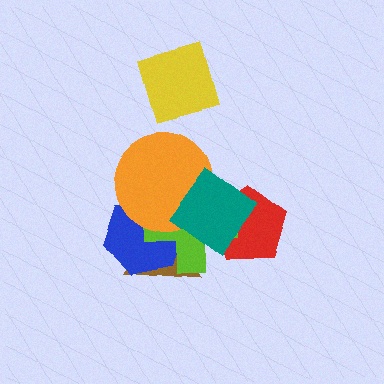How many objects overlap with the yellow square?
0 objects overlap with the yellow square.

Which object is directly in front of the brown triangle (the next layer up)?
The blue hexagon is directly in front of the brown triangle.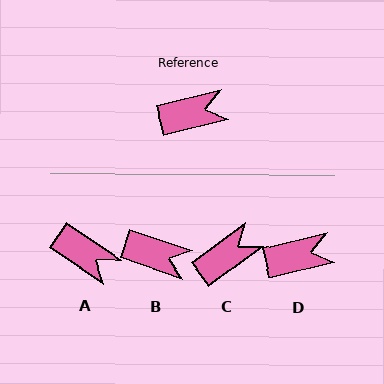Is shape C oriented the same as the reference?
No, it is off by about 23 degrees.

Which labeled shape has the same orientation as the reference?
D.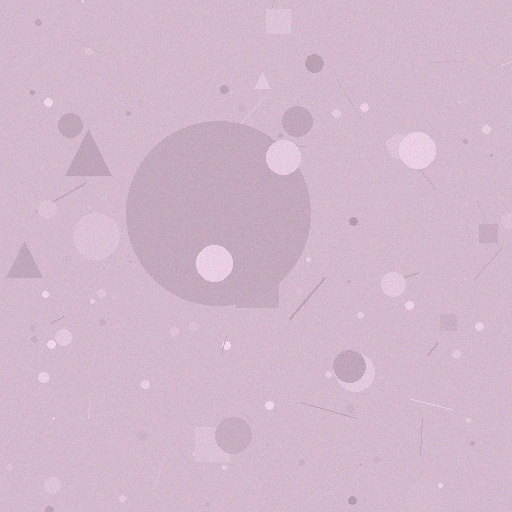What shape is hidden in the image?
A circle is hidden in the image.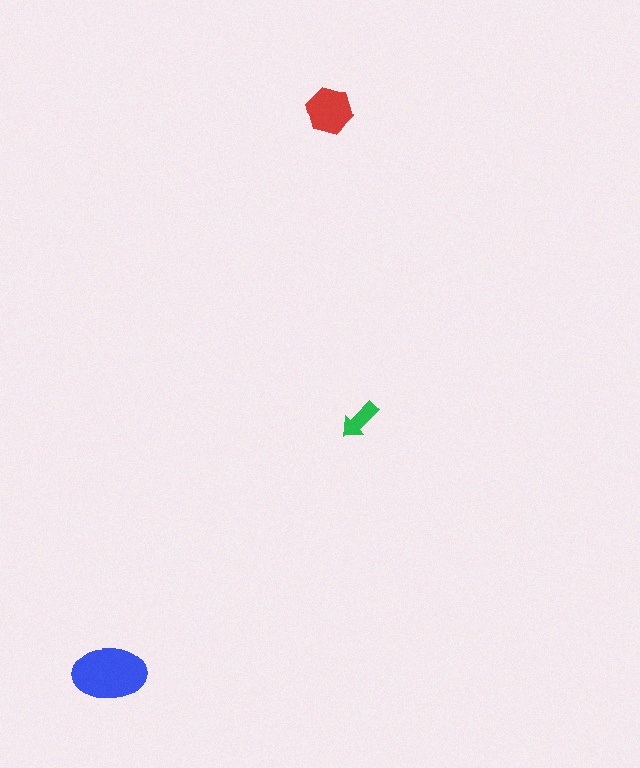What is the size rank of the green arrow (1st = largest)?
3rd.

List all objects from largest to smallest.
The blue ellipse, the red hexagon, the green arrow.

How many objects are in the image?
There are 3 objects in the image.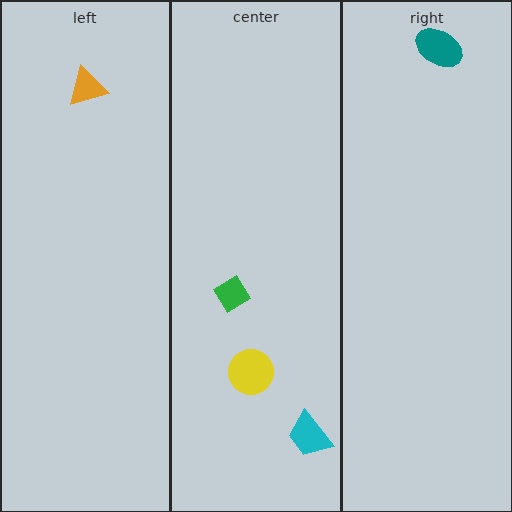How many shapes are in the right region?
1.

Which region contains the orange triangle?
The left region.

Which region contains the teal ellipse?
The right region.